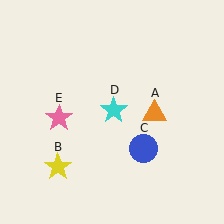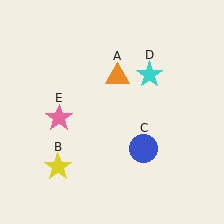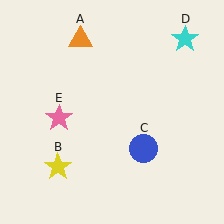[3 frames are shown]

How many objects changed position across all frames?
2 objects changed position: orange triangle (object A), cyan star (object D).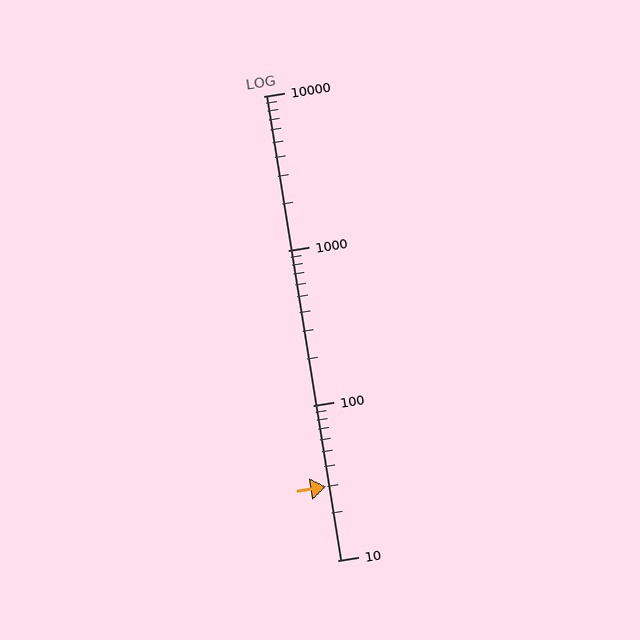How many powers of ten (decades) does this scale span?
The scale spans 3 decades, from 10 to 10000.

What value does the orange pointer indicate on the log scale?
The pointer indicates approximately 30.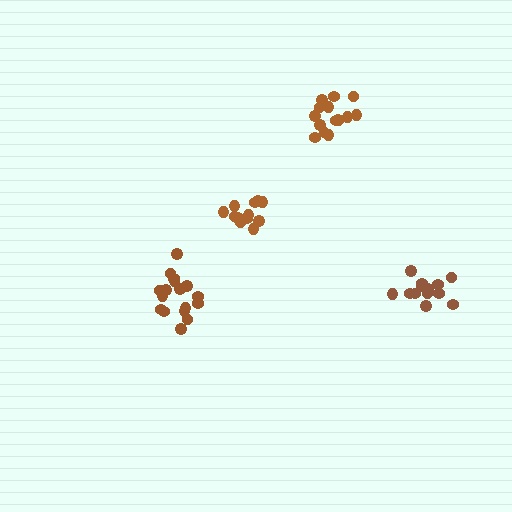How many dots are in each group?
Group 1: 13 dots, Group 2: 17 dots, Group 3: 12 dots, Group 4: 15 dots (57 total).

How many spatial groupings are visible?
There are 4 spatial groupings.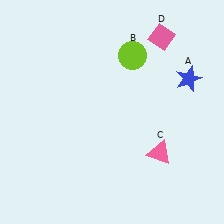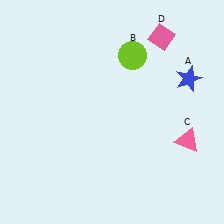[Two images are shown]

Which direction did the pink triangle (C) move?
The pink triangle (C) moved right.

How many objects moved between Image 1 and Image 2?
1 object moved between the two images.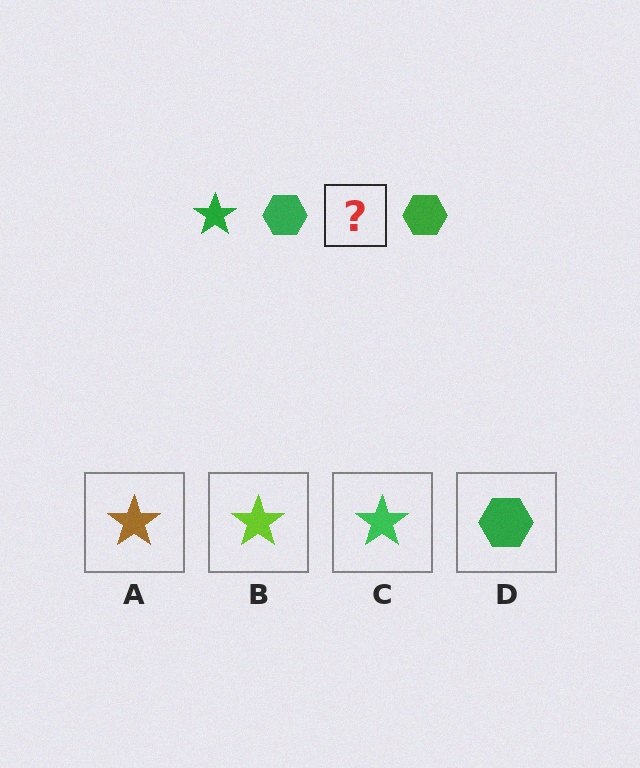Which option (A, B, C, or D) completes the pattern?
C.